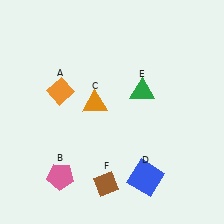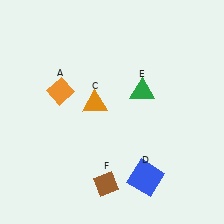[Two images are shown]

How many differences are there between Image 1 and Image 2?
There is 1 difference between the two images.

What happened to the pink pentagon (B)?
The pink pentagon (B) was removed in Image 2. It was in the bottom-left area of Image 1.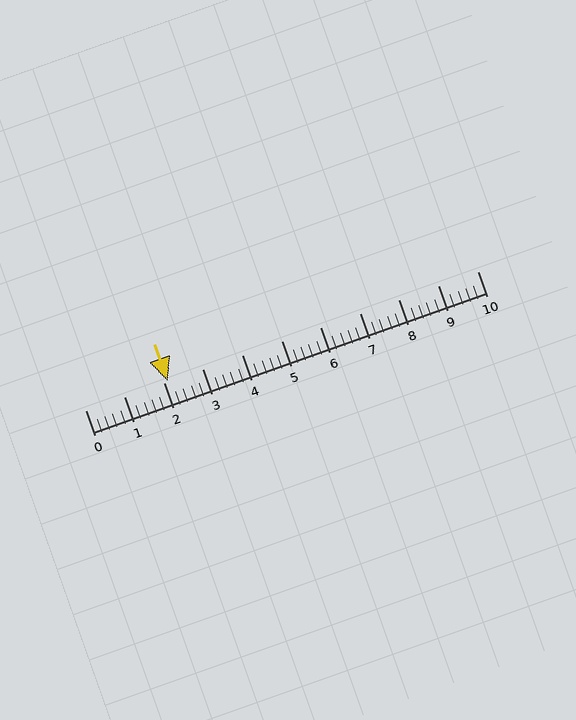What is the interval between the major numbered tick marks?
The major tick marks are spaced 1 units apart.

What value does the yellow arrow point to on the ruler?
The yellow arrow points to approximately 2.1.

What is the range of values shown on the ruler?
The ruler shows values from 0 to 10.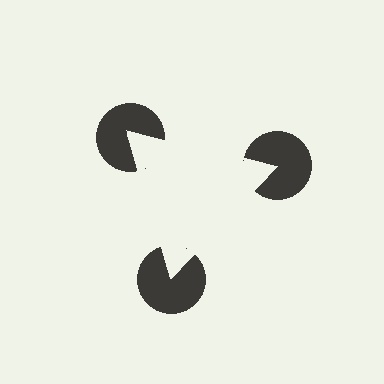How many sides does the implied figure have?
3 sides.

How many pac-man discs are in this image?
There are 3 — one at each vertex of the illusory triangle.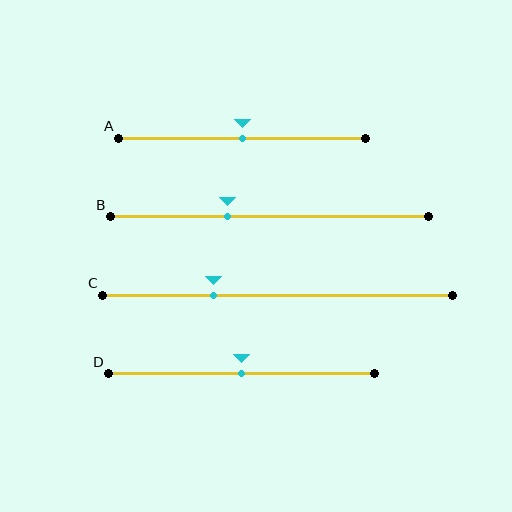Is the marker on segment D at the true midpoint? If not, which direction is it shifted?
Yes, the marker on segment D is at the true midpoint.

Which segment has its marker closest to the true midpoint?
Segment A has its marker closest to the true midpoint.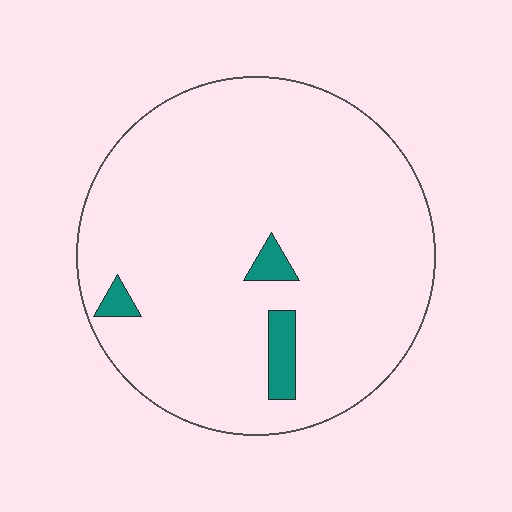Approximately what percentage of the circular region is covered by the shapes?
Approximately 5%.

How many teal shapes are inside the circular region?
3.